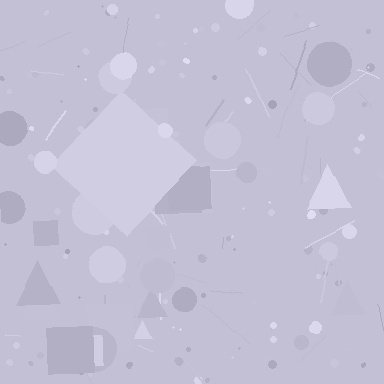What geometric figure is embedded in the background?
A diamond is embedded in the background.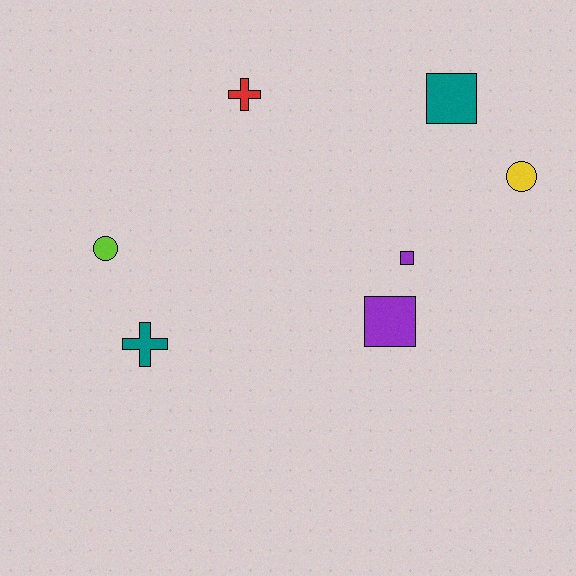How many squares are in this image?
There are 3 squares.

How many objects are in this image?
There are 7 objects.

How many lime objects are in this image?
There is 1 lime object.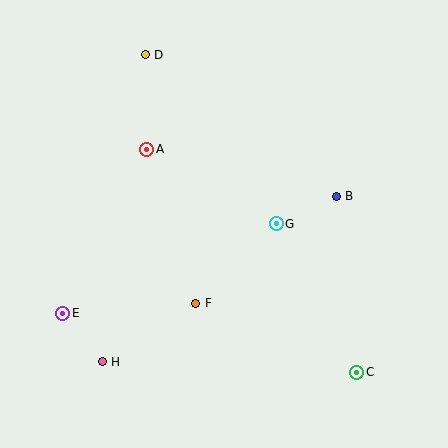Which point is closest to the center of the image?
Point G at (276, 224) is closest to the center.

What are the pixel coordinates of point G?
Point G is at (276, 224).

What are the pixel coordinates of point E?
Point E is at (63, 313).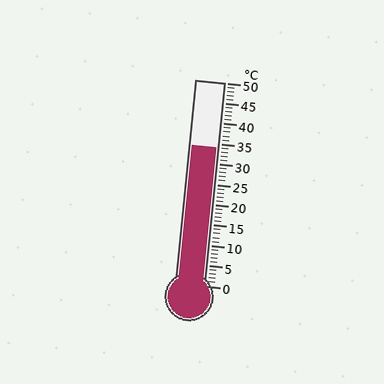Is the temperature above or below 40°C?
The temperature is below 40°C.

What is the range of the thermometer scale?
The thermometer scale ranges from 0°C to 50°C.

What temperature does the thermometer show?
The thermometer shows approximately 34°C.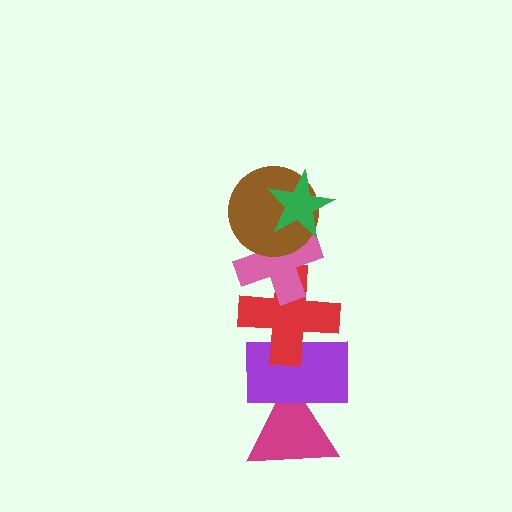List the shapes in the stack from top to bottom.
From top to bottom: the green star, the brown circle, the pink cross, the red cross, the purple rectangle, the magenta triangle.